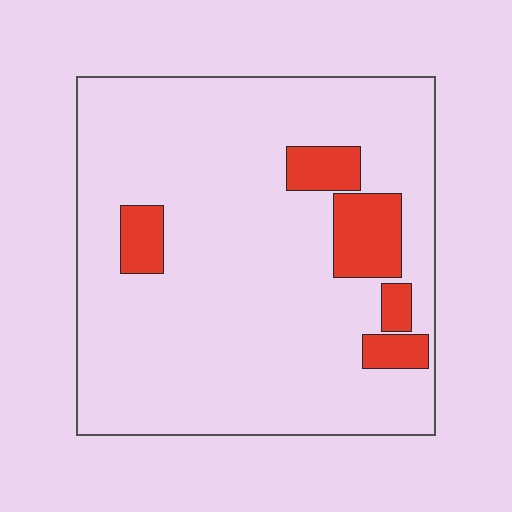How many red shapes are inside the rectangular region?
5.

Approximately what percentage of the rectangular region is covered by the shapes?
Approximately 10%.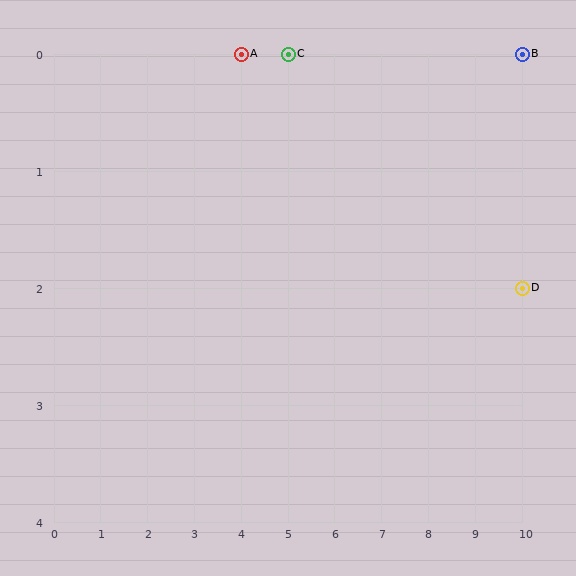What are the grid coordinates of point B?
Point B is at grid coordinates (10, 0).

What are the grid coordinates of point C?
Point C is at grid coordinates (5, 0).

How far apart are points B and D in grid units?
Points B and D are 2 rows apart.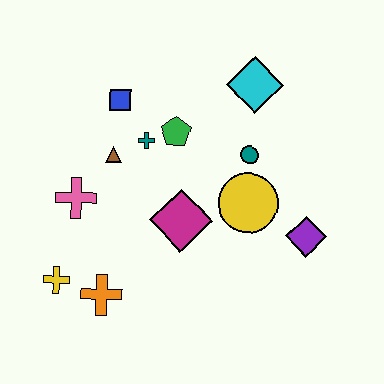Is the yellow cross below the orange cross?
No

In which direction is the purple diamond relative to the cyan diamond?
The purple diamond is below the cyan diamond.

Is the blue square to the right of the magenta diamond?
No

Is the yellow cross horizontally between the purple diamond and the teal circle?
No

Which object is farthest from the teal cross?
The purple diamond is farthest from the teal cross.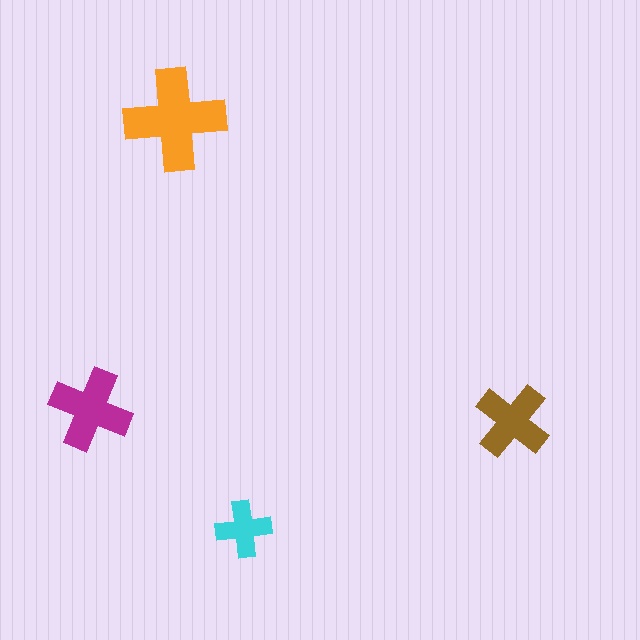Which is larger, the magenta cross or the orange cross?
The orange one.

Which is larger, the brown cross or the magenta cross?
The magenta one.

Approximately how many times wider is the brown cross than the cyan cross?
About 1.5 times wider.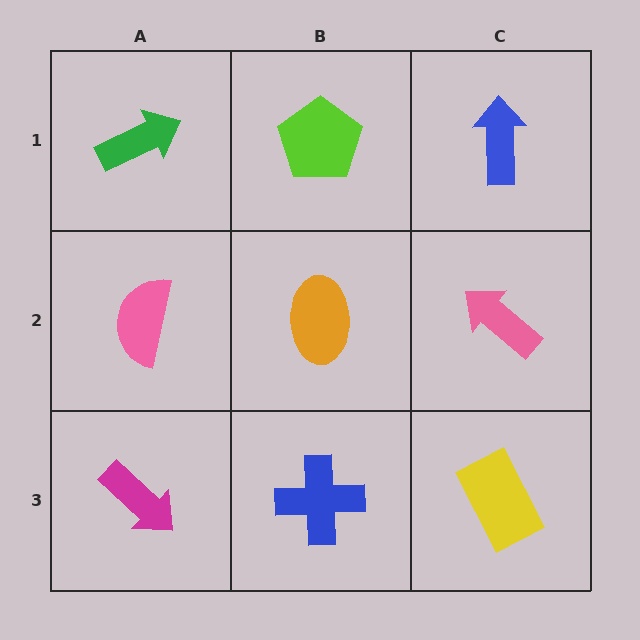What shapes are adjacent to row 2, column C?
A blue arrow (row 1, column C), a yellow rectangle (row 3, column C), an orange ellipse (row 2, column B).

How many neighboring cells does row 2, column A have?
3.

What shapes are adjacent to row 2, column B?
A lime pentagon (row 1, column B), a blue cross (row 3, column B), a pink semicircle (row 2, column A), a pink arrow (row 2, column C).